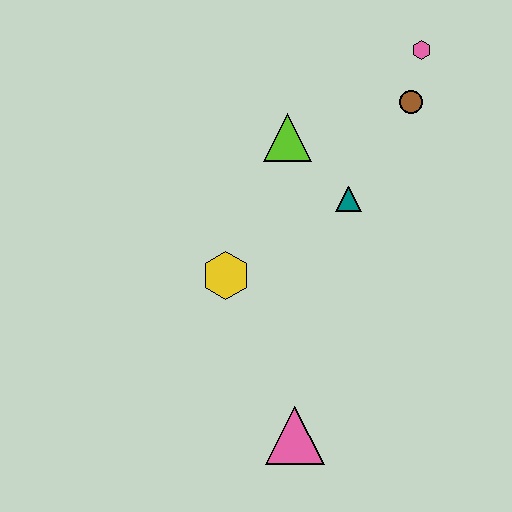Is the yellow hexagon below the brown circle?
Yes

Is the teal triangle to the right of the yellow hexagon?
Yes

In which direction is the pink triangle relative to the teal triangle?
The pink triangle is below the teal triangle.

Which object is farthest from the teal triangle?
The pink triangle is farthest from the teal triangle.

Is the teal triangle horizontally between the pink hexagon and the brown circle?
No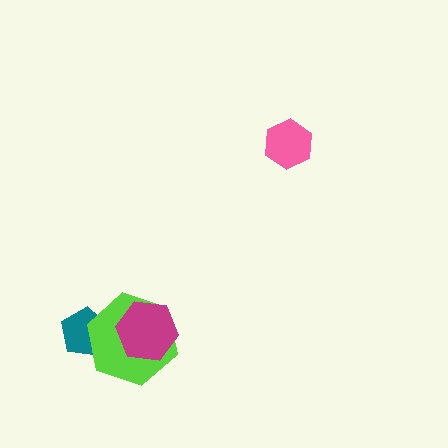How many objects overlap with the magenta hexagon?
1 object overlaps with the magenta hexagon.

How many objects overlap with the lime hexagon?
2 objects overlap with the lime hexagon.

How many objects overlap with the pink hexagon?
0 objects overlap with the pink hexagon.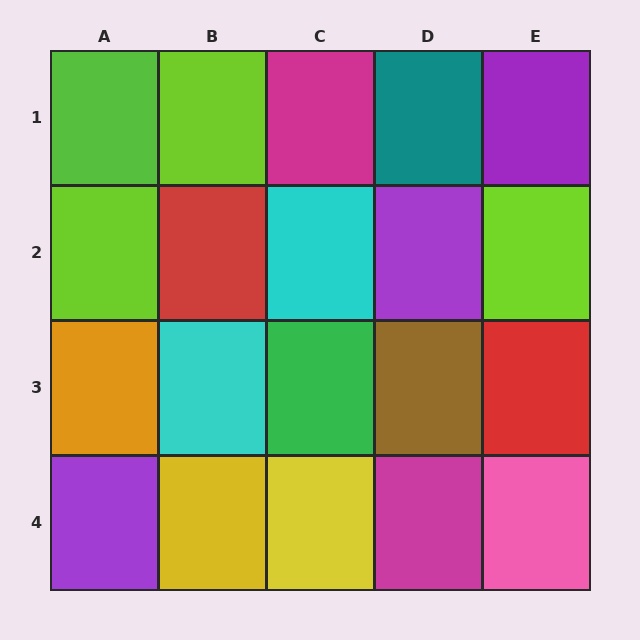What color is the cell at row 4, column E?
Pink.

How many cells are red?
2 cells are red.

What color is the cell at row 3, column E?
Red.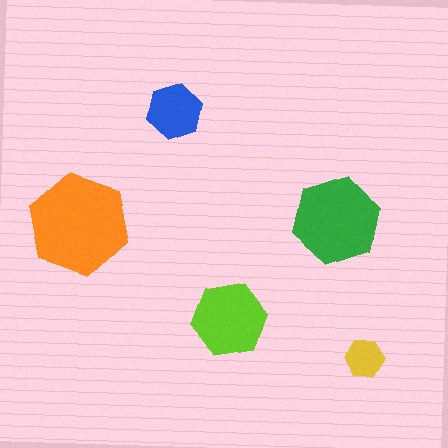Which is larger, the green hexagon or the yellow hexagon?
The green one.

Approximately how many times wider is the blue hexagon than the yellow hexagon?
About 1.5 times wider.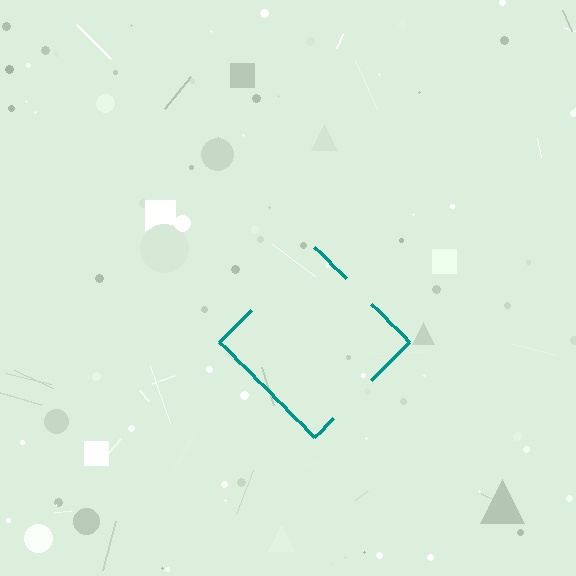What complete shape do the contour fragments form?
The contour fragments form a diamond.